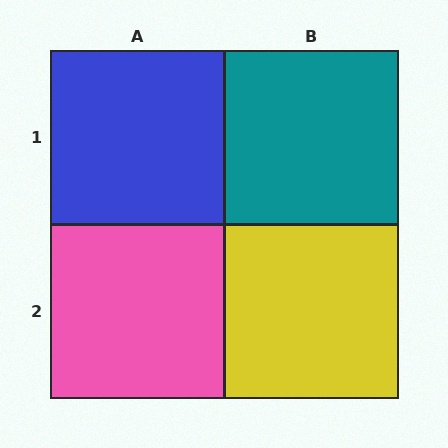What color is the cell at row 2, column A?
Pink.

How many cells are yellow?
1 cell is yellow.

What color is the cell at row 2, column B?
Yellow.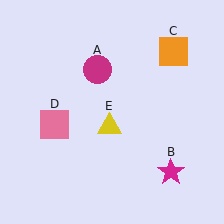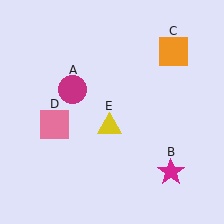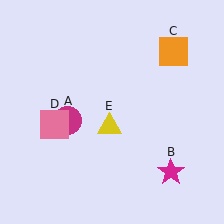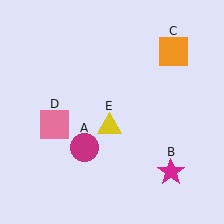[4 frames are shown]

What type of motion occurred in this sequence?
The magenta circle (object A) rotated counterclockwise around the center of the scene.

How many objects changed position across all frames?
1 object changed position: magenta circle (object A).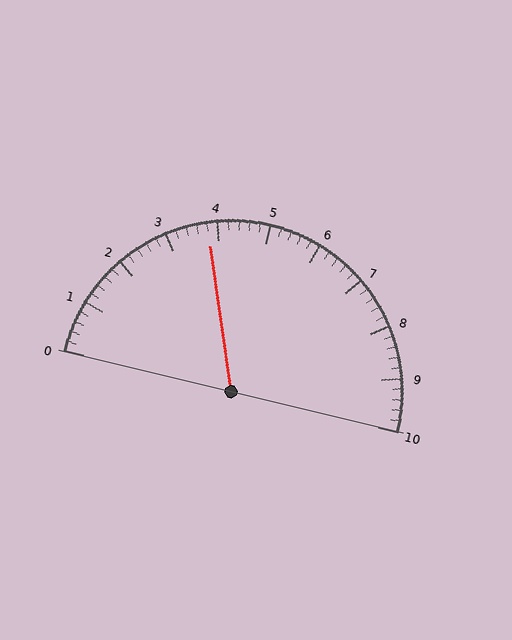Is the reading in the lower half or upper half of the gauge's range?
The reading is in the lower half of the range (0 to 10).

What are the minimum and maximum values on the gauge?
The gauge ranges from 0 to 10.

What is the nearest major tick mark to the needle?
The nearest major tick mark is 4.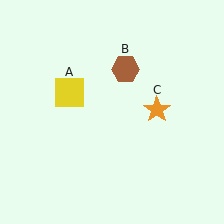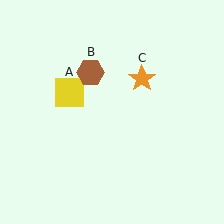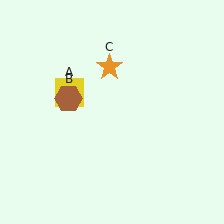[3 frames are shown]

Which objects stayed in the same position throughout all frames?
Yellow square (object A) remained stationary.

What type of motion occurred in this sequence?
The brown hexagon (object B), orange star (object C) rotated counterclockwise around the center of the scene.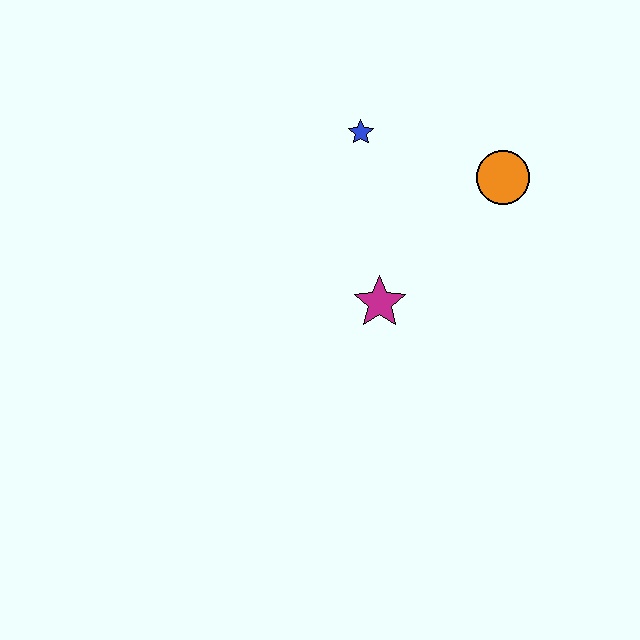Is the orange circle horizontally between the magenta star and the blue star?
No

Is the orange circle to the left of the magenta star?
No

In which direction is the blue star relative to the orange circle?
The blue star is to the left of the orange circle.